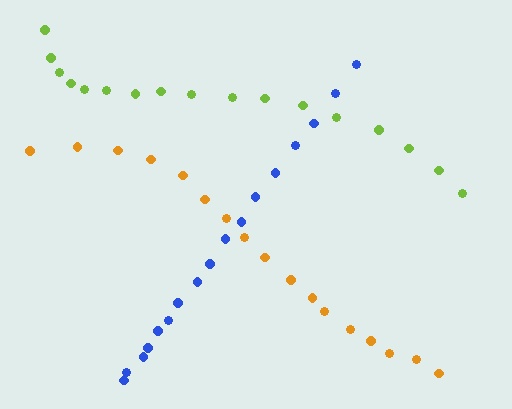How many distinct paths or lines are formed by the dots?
There are 3 distinct paths.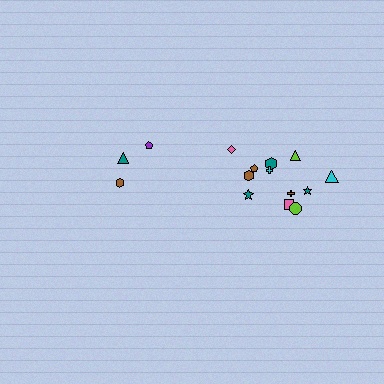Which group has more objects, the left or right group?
The right group.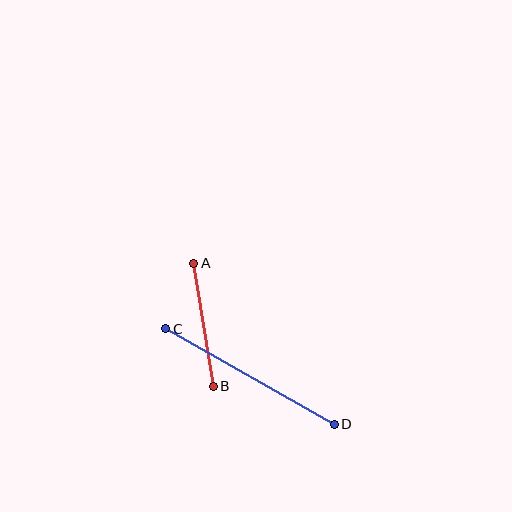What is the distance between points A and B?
The distance is approximately 125 pixels.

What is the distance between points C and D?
The distance is approximately 194 pixels.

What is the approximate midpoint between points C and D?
The midpoint is at approximately (250, 376) pixels.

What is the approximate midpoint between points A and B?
The midpoint is at approximately (203, 325) pixels.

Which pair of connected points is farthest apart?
Points C and D are farthest apart.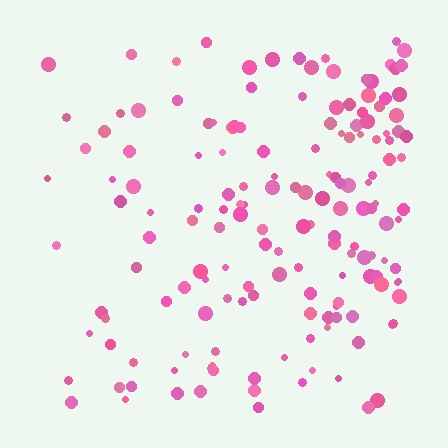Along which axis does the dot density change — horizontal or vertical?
Horizontal.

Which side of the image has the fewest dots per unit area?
The left.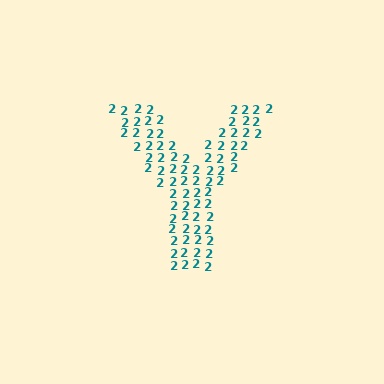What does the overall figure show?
The overall figure shows the letter Y.